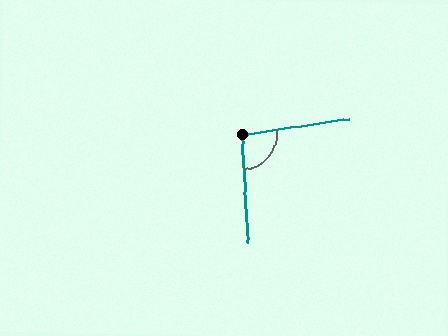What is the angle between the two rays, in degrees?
Approximately 95 degrees.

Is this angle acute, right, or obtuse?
It is obtuse.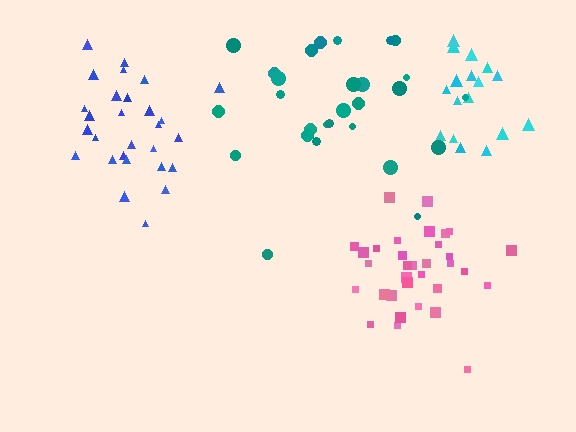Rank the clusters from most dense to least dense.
pink, blue, cyan, teal.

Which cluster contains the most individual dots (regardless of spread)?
Pink (33).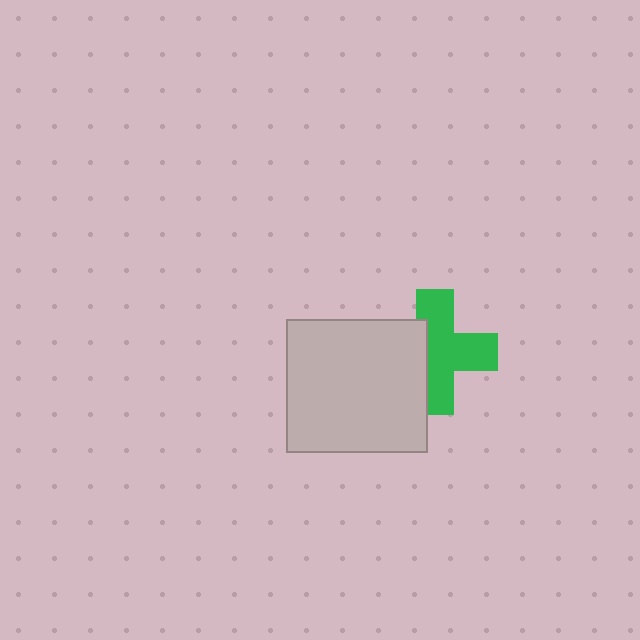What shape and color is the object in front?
The object in front is a light gray rectangle.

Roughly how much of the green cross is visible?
Most of it is visible (roughly 65%).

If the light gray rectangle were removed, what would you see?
You would see the complete green cross.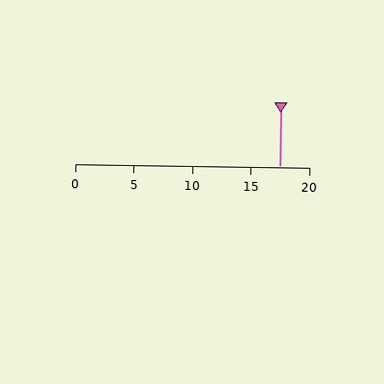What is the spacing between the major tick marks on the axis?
The major ticks are spaced 5 apart.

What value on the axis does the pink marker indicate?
The marker indicates approximately 17.5.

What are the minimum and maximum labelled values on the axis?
The axis runs from 0 to 20.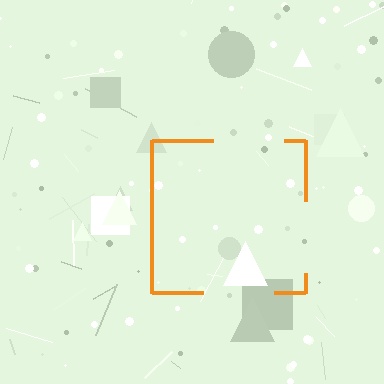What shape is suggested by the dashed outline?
The dashed outline suggests a square.